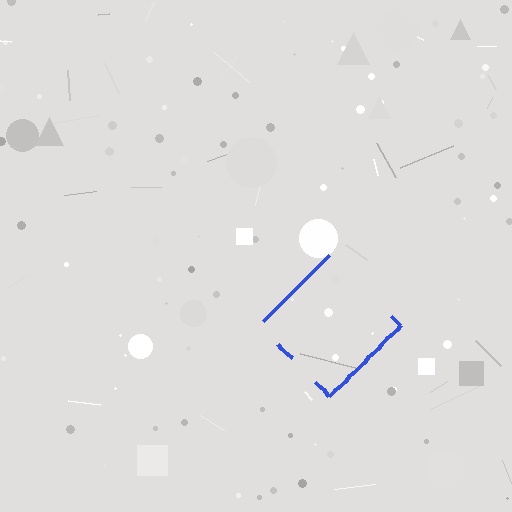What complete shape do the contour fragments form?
The contour fragments form a diamond.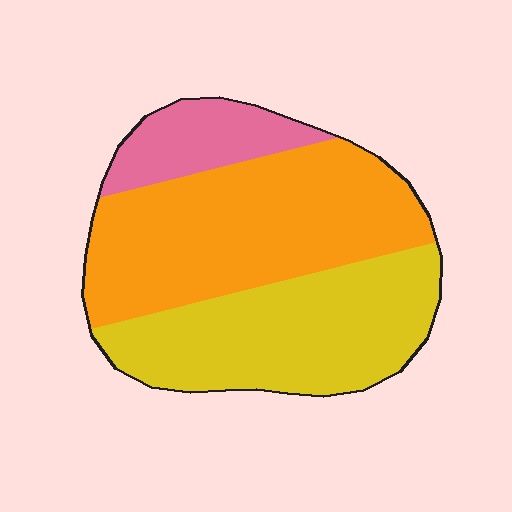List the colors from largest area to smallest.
From largest to smallest: orange, yellow, pink.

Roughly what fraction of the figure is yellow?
Yellow covers 39% of the figure.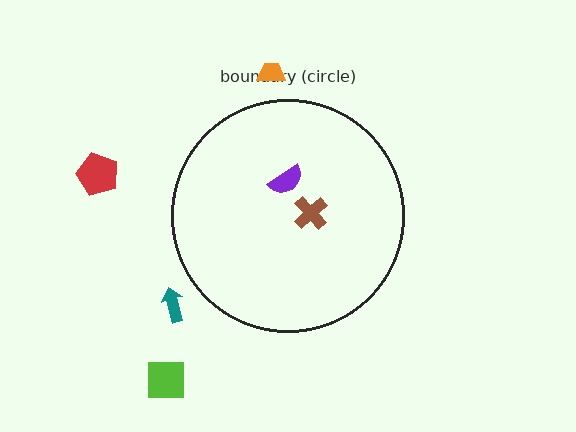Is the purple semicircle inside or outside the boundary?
Inside.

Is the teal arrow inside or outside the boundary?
Outside.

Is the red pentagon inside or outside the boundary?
Outside.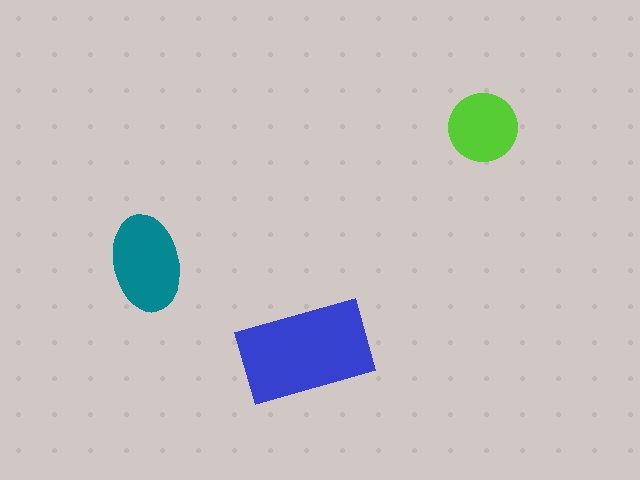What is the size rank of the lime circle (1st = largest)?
3rd.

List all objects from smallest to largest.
The lime circle, the teal ellipse, the blue rectangle.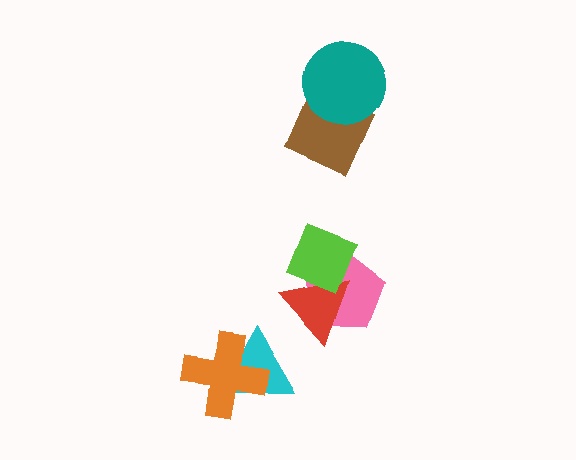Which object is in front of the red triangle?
The lime diamond is in front of the red triangle.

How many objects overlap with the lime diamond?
2 objects overlap with the lime diamond.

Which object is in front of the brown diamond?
The teal circle is in front of the brown diamond.